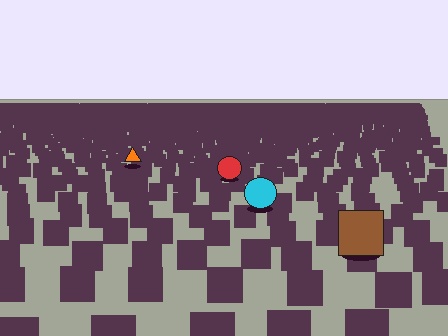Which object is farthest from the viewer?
The orange triangle is farthest from the viewer. It appears smaller and the ground texture around it is denser.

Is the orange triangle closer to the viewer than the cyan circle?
No. The cyan circle is closer — you can tell from the texture gradient: the ground texture is coarser near it.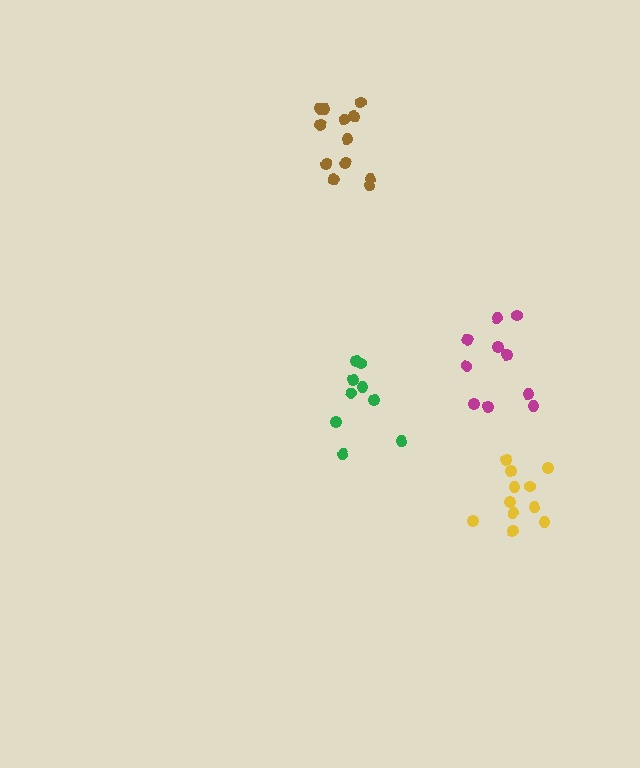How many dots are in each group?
Group 1: 10 dots, Group 2: 13 dots, Group 3: 11 dots, Group 4: 9 dots (43 total).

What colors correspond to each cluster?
The clusters are colored: magenta, brown, yellow, green.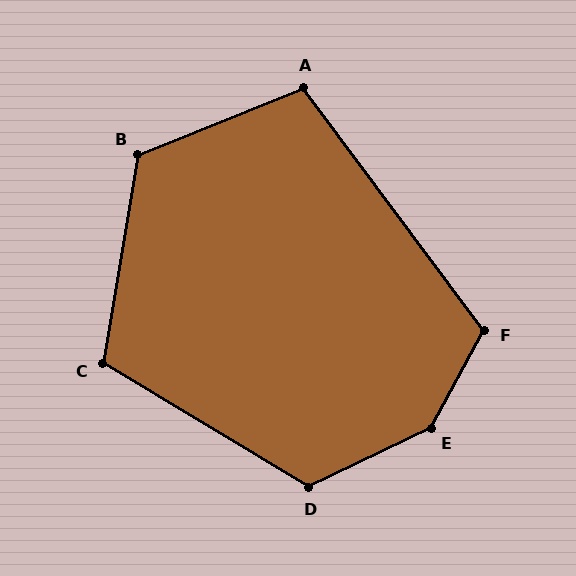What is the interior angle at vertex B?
Approximately 122 degrees (obtuse).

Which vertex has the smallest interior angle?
A, at approximately 105 degrees.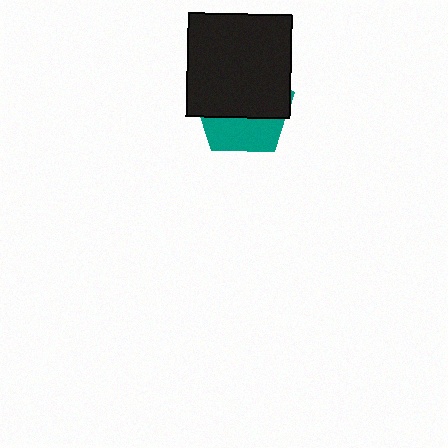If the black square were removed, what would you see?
You would see the complete teal pentagon.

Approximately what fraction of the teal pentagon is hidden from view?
Roughly 63% of the teal pentagon is hidden behind the black square.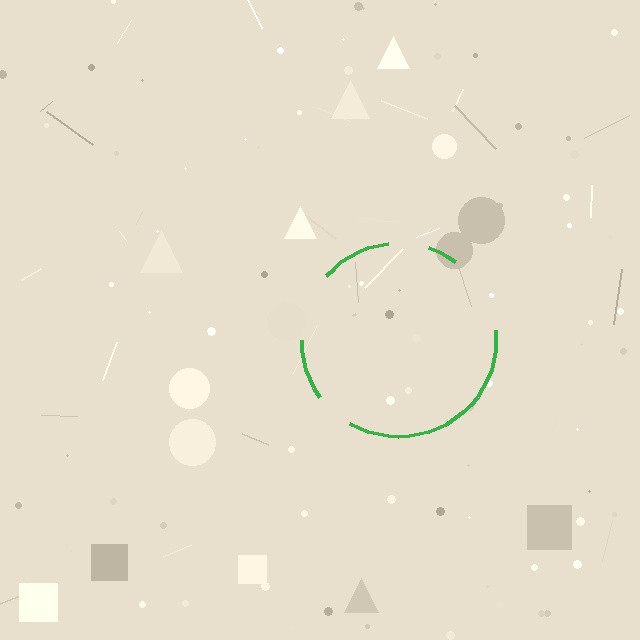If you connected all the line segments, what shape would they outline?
They would outline a circle.